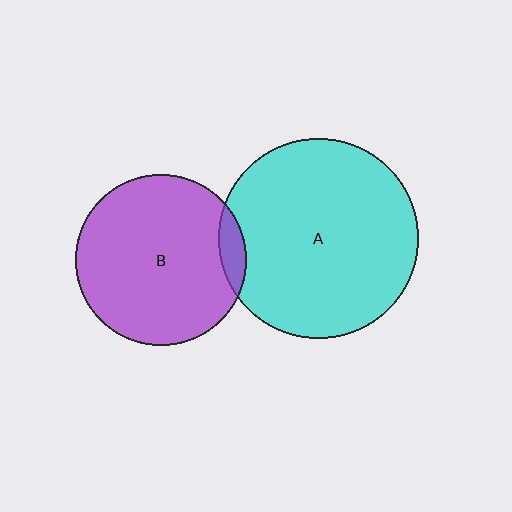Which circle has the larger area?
Circle A (cyan).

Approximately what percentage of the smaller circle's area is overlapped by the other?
Approximately 10%.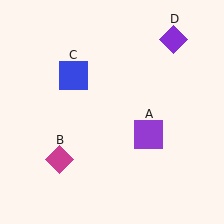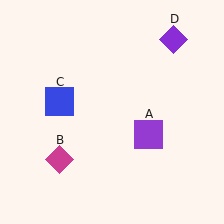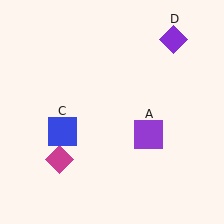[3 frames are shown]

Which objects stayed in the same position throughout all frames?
Purple square (object A) and magenta diamond (object B) and purple diamond (object D) remained stationary.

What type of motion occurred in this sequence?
The blue square (object C) rotated counterclockwise around the center of the scene.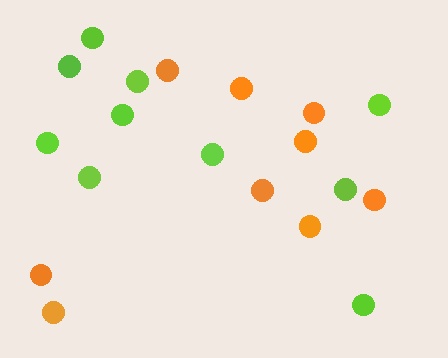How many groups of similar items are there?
There are 2 groups: one group of orange circles (9) and one group of lime circles (10).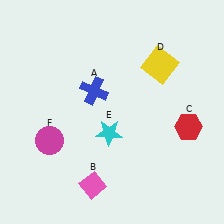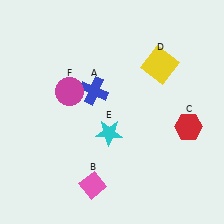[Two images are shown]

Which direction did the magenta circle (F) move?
The magenta circle (F) moved up.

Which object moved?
The magenta circle (F) moved up.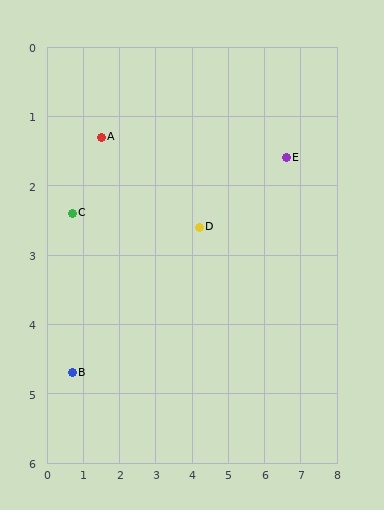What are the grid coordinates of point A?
Point A is at approximately (1.5, 1.3).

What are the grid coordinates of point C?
Point C is at approximately (0.7, 2.4).